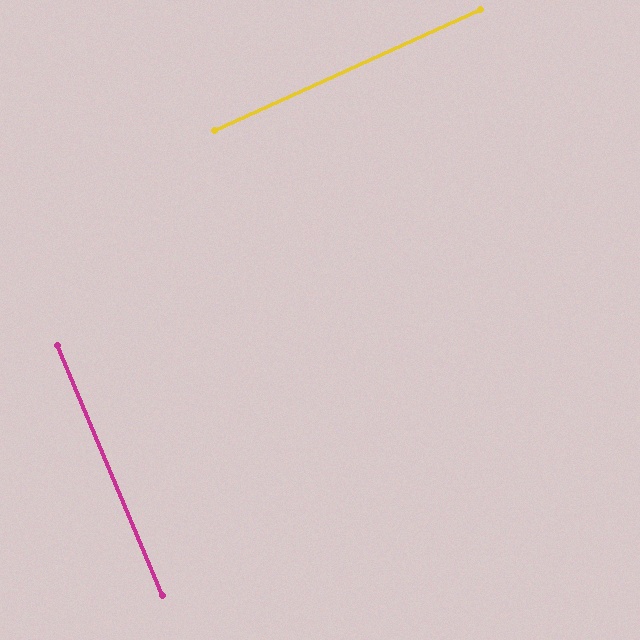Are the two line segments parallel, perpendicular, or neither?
Perpendicular — they meet at approximately 88°.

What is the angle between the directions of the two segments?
Approximately 88 degrees.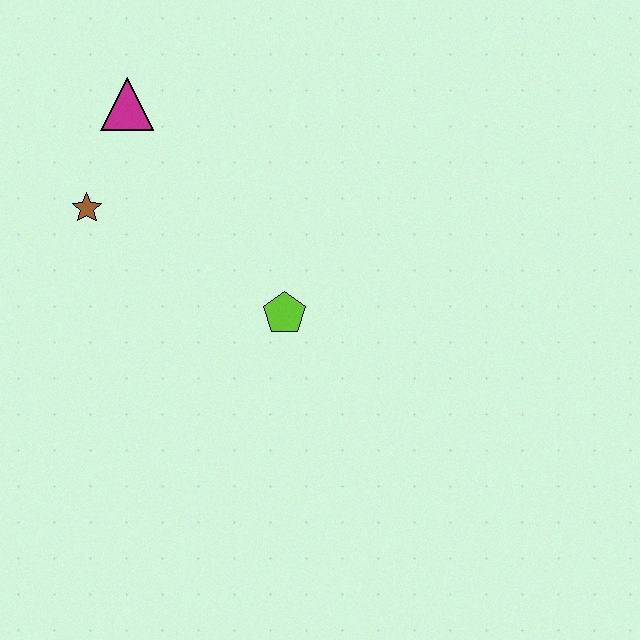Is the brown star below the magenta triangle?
Yes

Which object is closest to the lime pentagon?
The brown star is closest to the lime pentagon.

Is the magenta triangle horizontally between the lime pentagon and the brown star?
Yes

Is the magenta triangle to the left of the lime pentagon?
Yes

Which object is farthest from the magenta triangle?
The lime pentagon is farthest from the magenta triangle.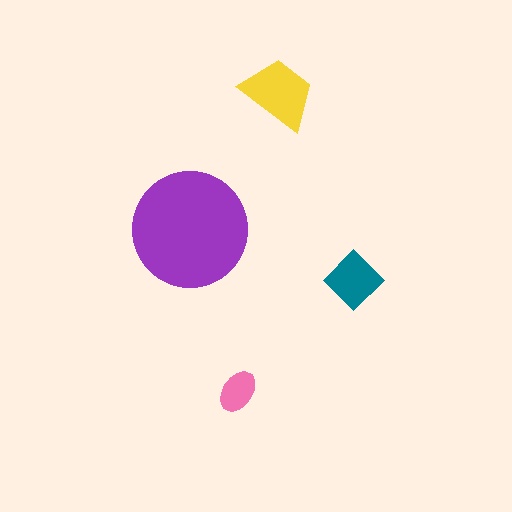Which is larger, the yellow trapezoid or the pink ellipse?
The yellow trapezoid.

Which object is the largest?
The purple circle.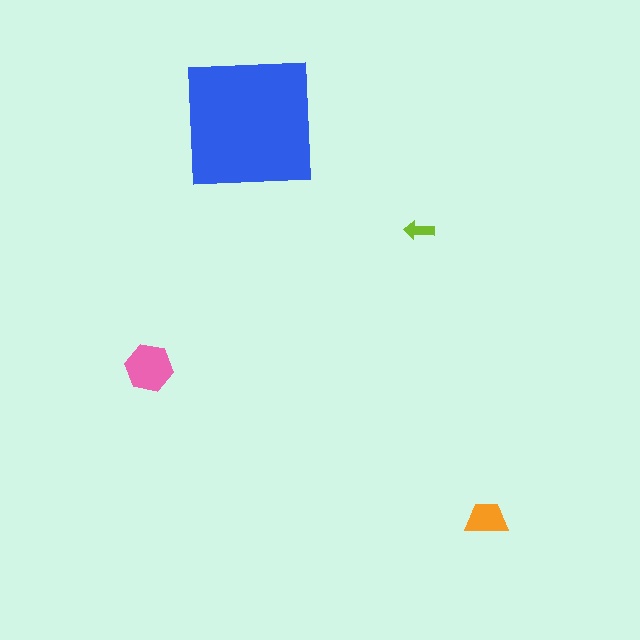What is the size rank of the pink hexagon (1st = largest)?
2nd.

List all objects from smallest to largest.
The lime arrow, the orange trapezoid, the pink hexagon, the blue square.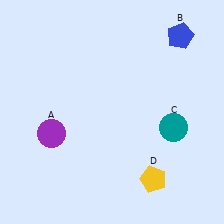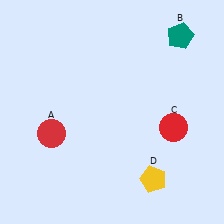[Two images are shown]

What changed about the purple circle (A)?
In Image 1, A is purple. In Image 2, it changed to red.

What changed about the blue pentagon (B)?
In Image 1, B is blue. In Image 2, it changed to teal.